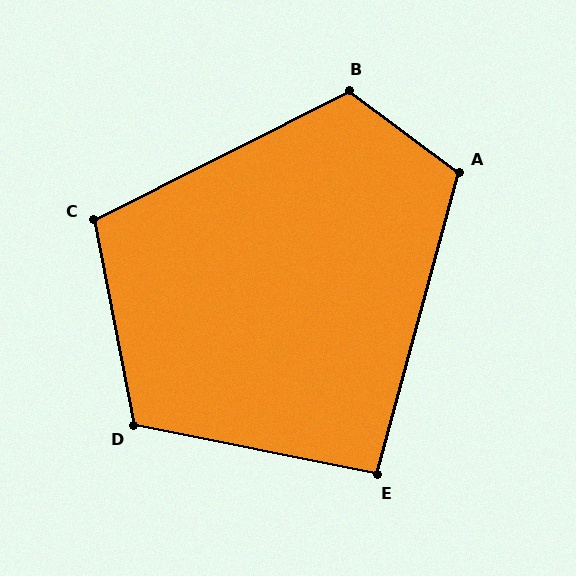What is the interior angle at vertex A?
Approximately 112 degrees (obtuse).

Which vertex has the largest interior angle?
B, at approximately 117 degrees.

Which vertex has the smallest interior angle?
E, at approximately 94 degrees.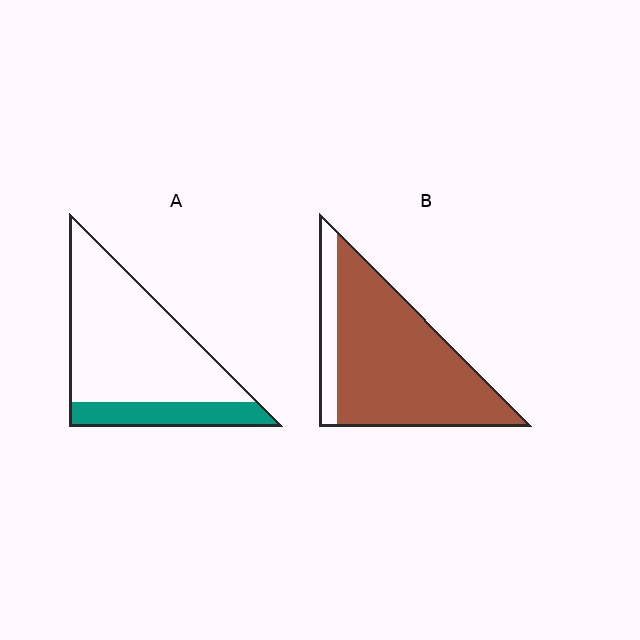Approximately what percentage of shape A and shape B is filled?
A is approximately 20% and B is approximately 85%.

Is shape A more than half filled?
No.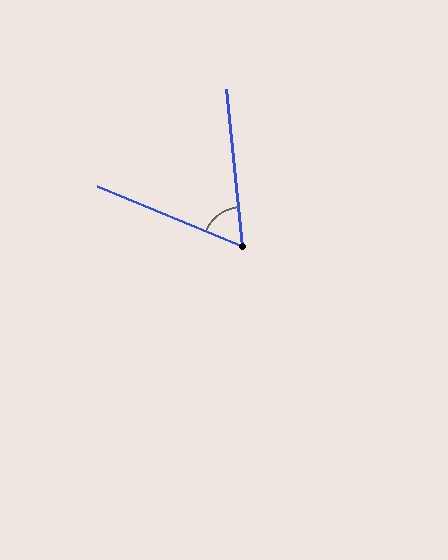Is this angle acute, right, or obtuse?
It is acute.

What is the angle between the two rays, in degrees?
Approximately 62 degrees.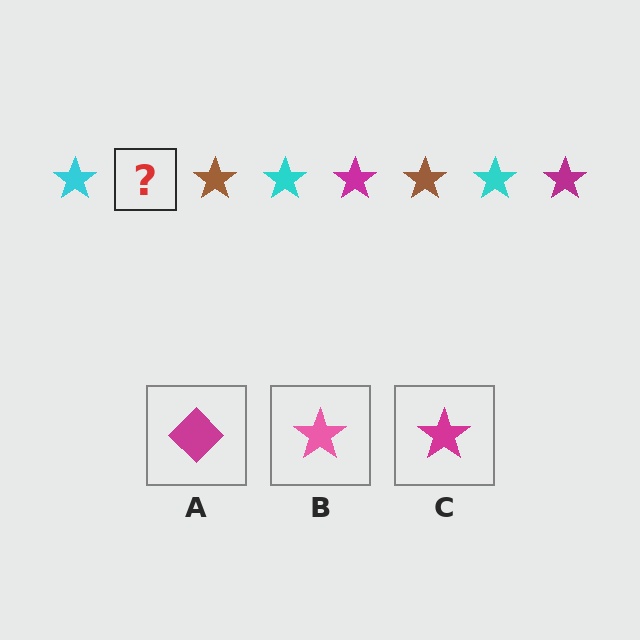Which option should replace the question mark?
Option C.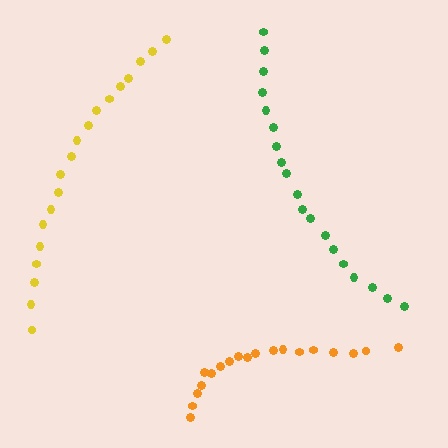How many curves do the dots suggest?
There are 3 distinct paths.